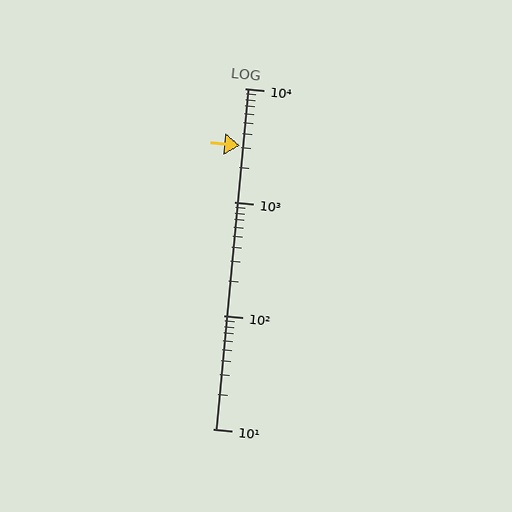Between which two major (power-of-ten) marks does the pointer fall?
The pointer is between 1000 and 10000.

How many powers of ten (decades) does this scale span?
The scale spans 3 decades, from 10 to 10000.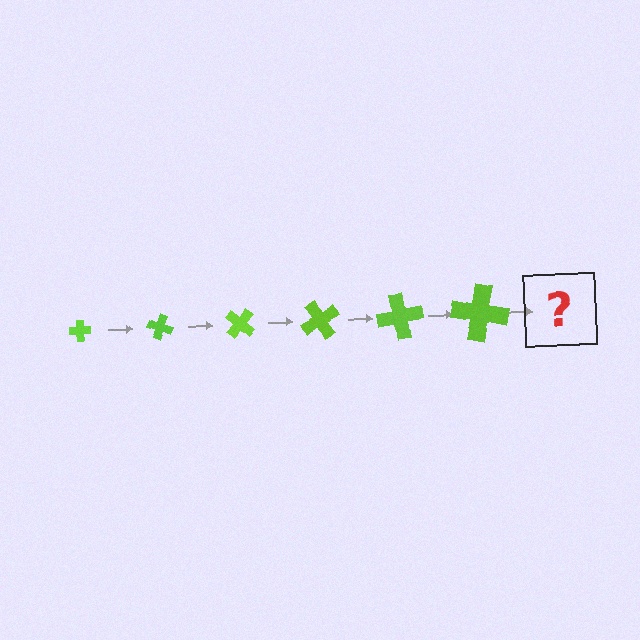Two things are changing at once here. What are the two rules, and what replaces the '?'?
The two rules are that the cross grows larger each step and it rotates 20 degrees each step. The '?' should be a cross, larger than the previous one and rotated 120 degrees from the start.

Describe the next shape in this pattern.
It should be a cross, larger than the previous one and rotated 120 degrees from the start.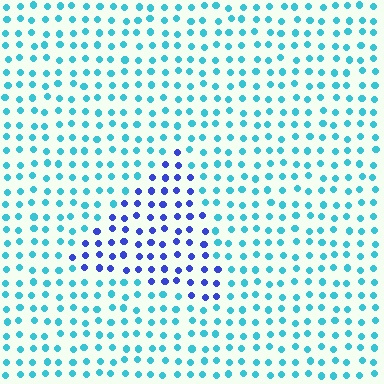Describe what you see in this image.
The image is filled with small cyan elements in a uniform arrangement. A triangle-shaped region is visible where the elements are tinted to a slightly different hue, forming a subtle color boundary.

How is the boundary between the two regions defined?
The boundary is defined purely by a slight shift in hue (about 49 degrees). Spacing, size, and orientation are identical on both sides.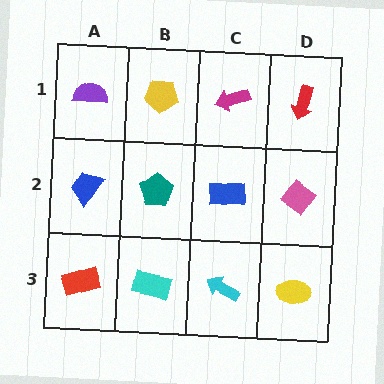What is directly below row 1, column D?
A pink diamond.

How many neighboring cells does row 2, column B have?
4.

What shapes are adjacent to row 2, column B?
A yellow pentagon (row 1, column B), a cyan rectangle (row 3, column B), a blue trapezoid (row 2, column A), a blue rectangle (row 2, column C).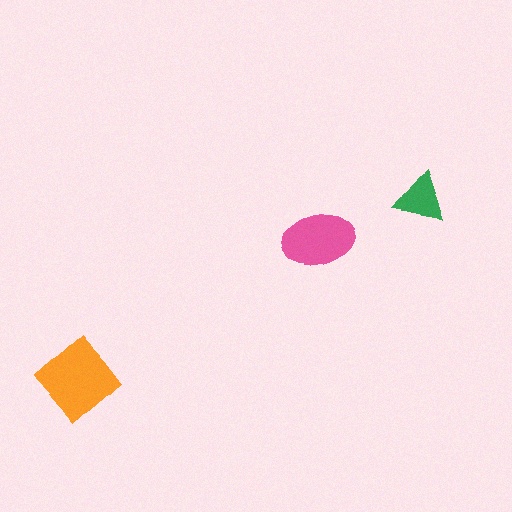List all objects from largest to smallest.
The orange diamond, the pink ellipse, the green triangle.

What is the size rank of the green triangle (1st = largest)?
3rd.